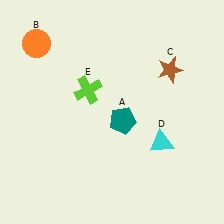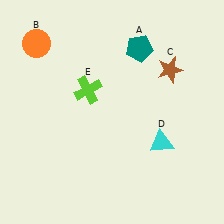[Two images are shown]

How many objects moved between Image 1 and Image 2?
1 object moved between the two images.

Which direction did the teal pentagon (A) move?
The teal pentagon (A) moved up.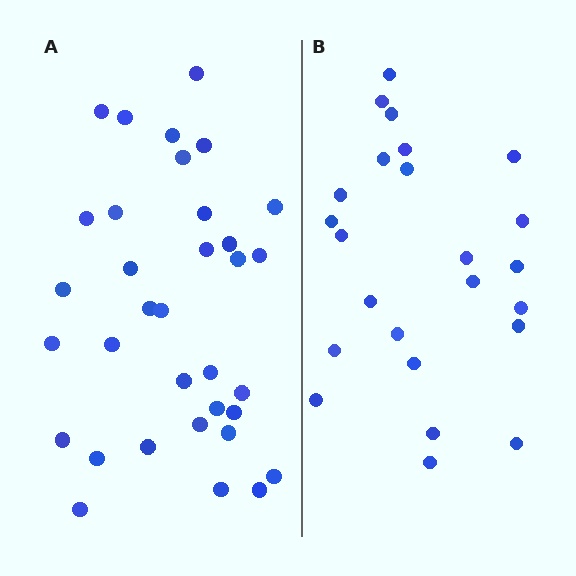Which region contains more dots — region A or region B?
Region A (the left region) has more dots.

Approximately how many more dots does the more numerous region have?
Region A has roughly 10 or so more dots than region B.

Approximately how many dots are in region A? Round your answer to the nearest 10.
About 30 dots. (The exact count is 34, which rounds to 30.)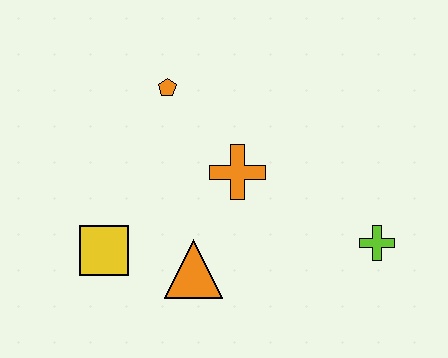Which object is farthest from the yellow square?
The lime cross is farthest from the yellow square.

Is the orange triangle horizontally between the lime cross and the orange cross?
No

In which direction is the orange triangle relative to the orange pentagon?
The orange triangle is below the orange pentagon.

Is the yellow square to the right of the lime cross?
No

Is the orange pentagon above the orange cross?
Yes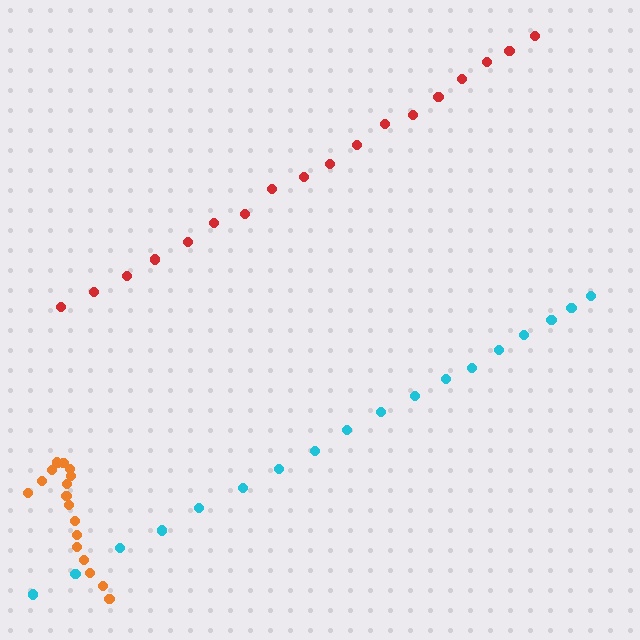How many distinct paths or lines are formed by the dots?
There are 3 distinct paths.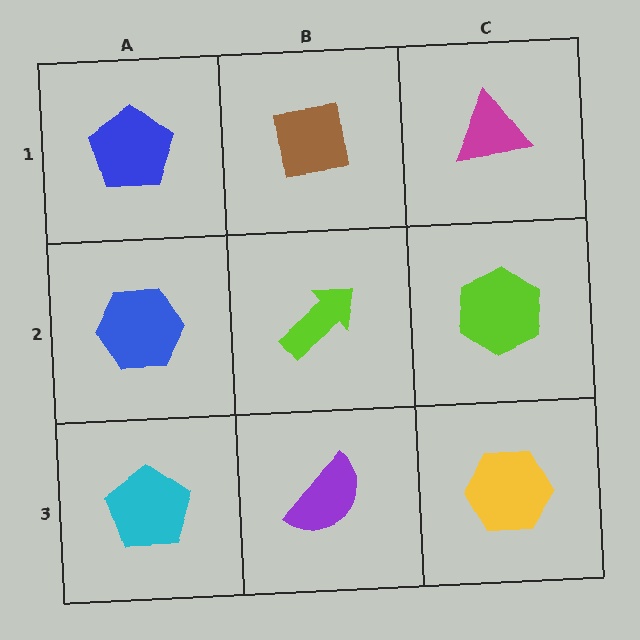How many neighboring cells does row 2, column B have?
4.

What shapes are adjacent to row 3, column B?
A lime arrow (row 2, column B), a cyan pentagon (row 3, column A), a yellow hexagon (row 3, column C).